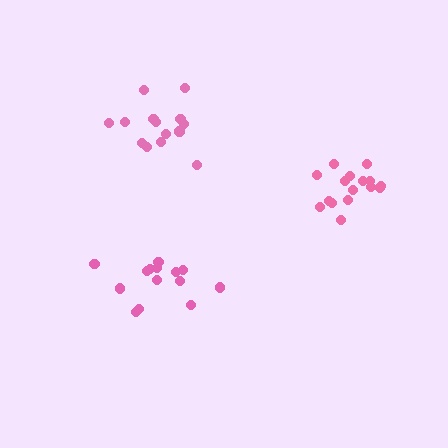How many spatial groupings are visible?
There are 3 spatial groupings.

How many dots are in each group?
Group 1: 14 dots, Group 2: 16 dots, Group 3: 14 dots (44 total).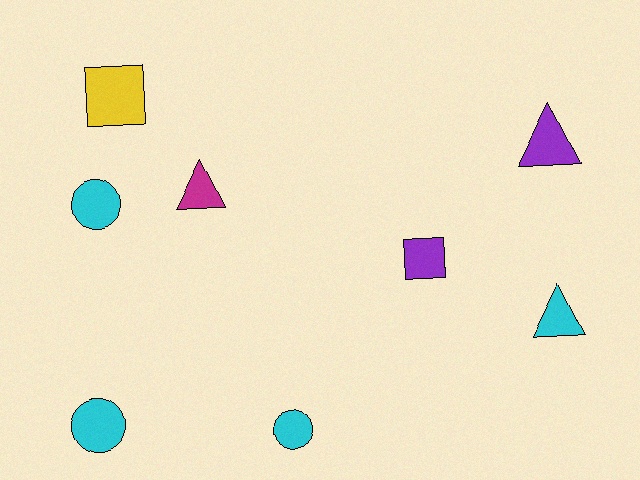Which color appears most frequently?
Cyan, with 4 objects.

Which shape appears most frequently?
Triangle, with 3 objects.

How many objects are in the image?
There are 8 objects.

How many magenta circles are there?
There are no magenta circles.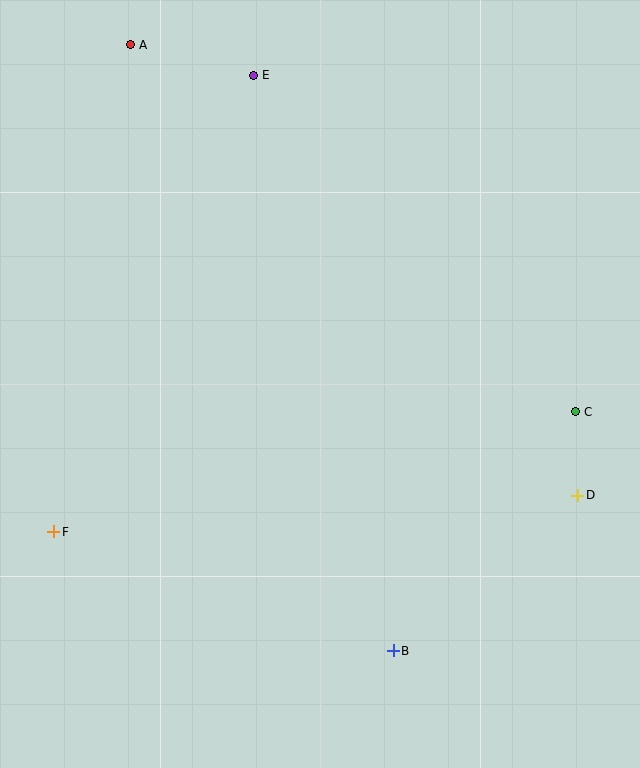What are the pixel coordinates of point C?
Point C is at (576, 412).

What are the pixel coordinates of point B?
Point B is at (393, 651).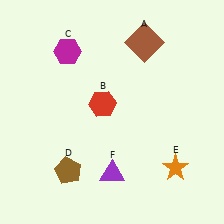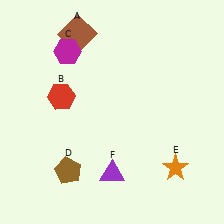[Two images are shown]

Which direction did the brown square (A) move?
The brown square (A) moved left.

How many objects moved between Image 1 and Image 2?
2 objects moved between the two images.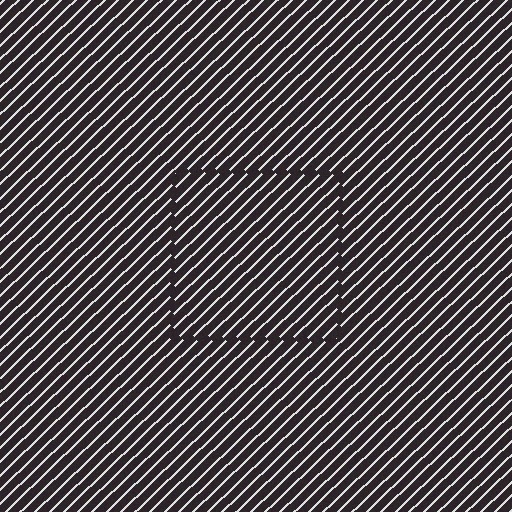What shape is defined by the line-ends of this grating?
An illusory square. The interior of the shape contains the same grating, shifted by half a period — the contour is defined by the phase discontinuity where line-ends from the inner and outer gratings abut.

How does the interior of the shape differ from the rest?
The interior of the shape contains the same grating, shifted by half a period — the contour is defined by the phase discontinuity where line-ends from the inner and outer gratings abut.